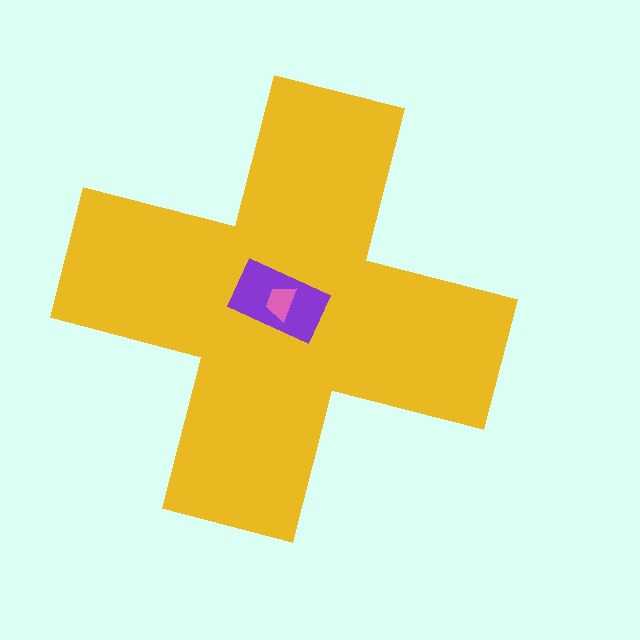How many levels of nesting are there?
3.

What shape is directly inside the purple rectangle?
The pink trapezoid.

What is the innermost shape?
The pink trapezoid.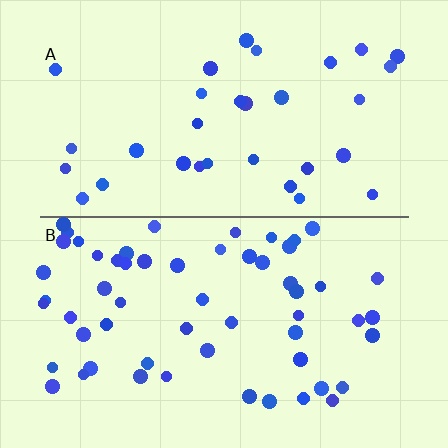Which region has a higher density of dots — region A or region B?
B (the bottom).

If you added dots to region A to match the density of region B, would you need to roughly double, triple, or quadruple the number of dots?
Approximately double.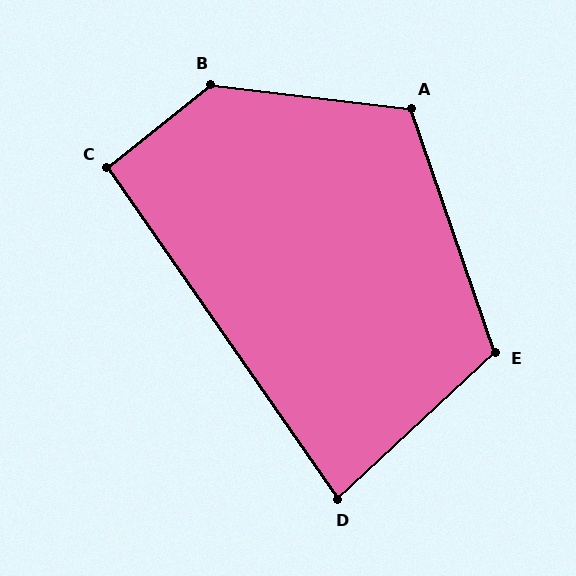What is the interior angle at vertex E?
Approximately 114 degrees (obtuse).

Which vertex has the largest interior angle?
B, at approximately 135 degrees.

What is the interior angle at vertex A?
Approximately 116 degrees (obtuse).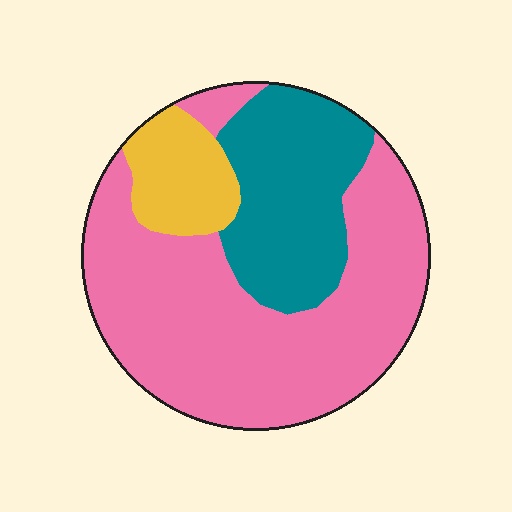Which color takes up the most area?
Pink, at roughly 60%.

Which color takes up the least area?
Yellow, at roughly 10%.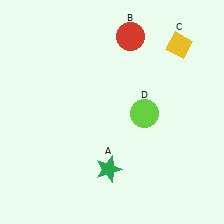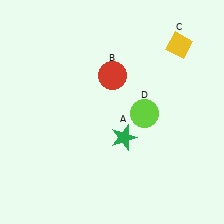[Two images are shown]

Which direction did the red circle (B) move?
The red circle (B) moved down.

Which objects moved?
The objects that moved are: the green star (A), the red circle (B).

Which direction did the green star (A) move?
The green star (A) moved up.